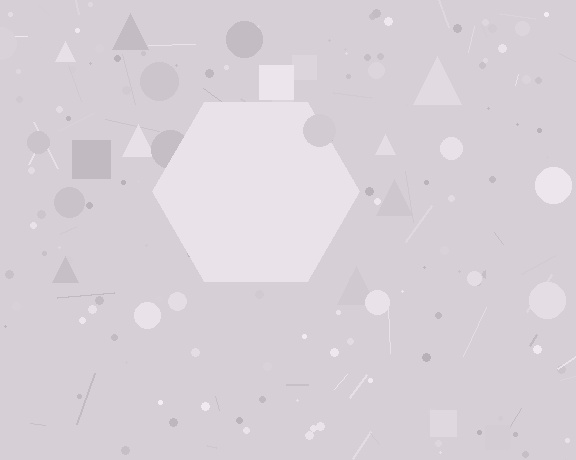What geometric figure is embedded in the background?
A hexagon is embedded in the background.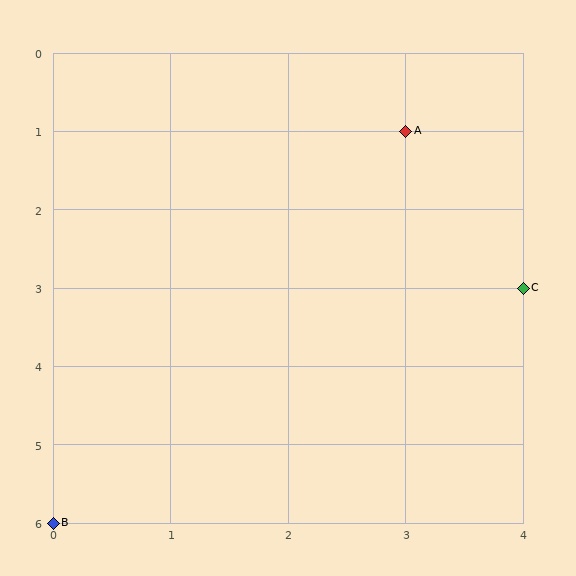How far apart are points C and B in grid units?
Points C and B are 4 columns and 3 rows apart (about 5.0 grid units diagonally).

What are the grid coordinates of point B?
Point B is at grid coordinates (0, 6).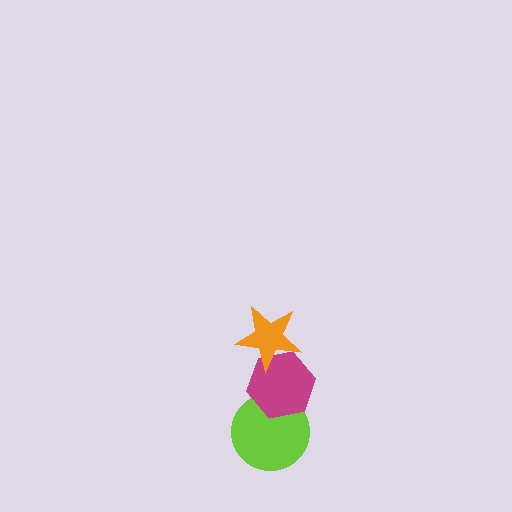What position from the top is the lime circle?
The lime circle is 3rd from the top.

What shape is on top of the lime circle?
The magenta hexagon is on top of the lime circle.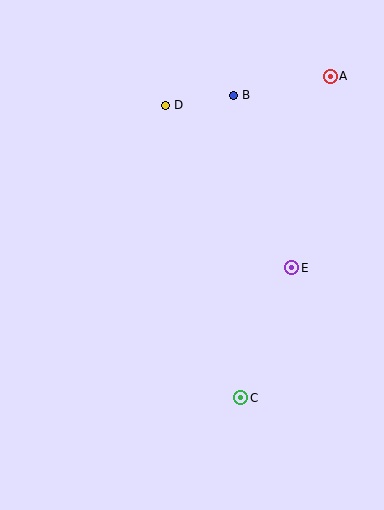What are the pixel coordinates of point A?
Point A is at (330, 77).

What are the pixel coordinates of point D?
Point D is at (165, 105).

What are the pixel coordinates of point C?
Point C is at (241, 398).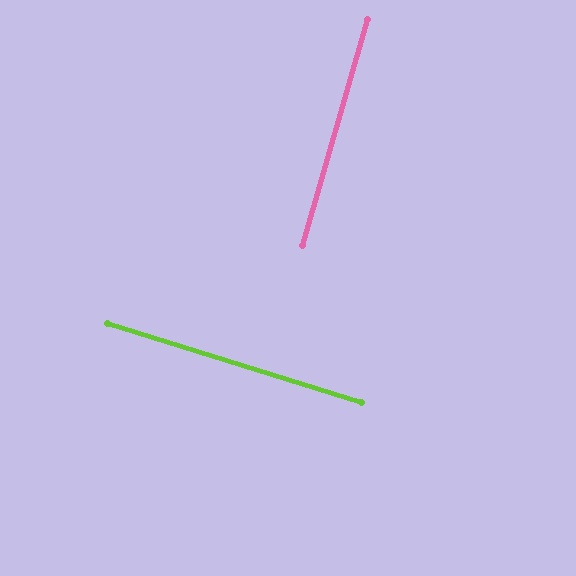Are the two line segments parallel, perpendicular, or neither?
Perpendicular — they meet at approximately 89°.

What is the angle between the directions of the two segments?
Approximately 89 degrees.